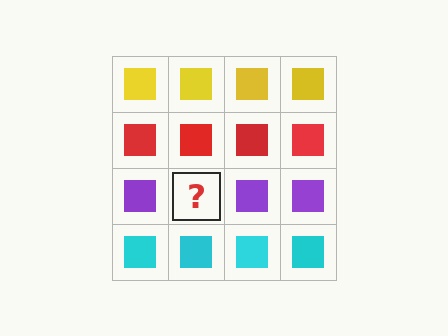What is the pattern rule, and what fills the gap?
The rule is that each row has a consistent color. The gap should be filled with a purple square.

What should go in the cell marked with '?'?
The missing cell should contain a purple square.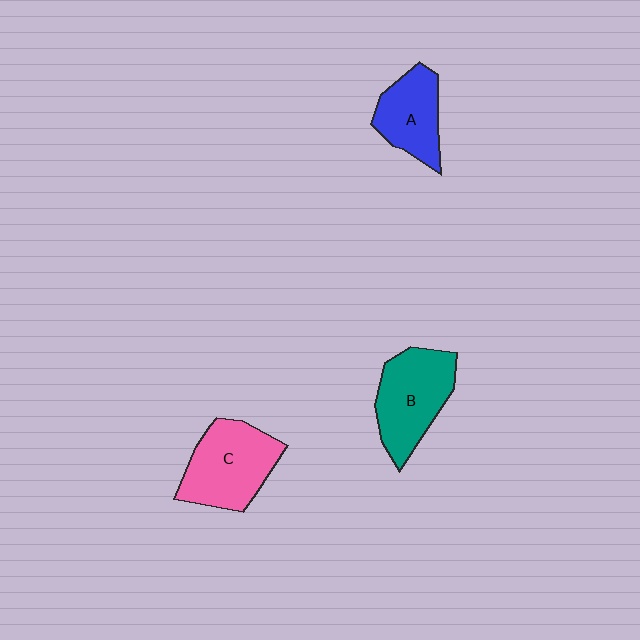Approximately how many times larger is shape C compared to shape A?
Approximately 1.4 times.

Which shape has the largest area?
Shape C (pink).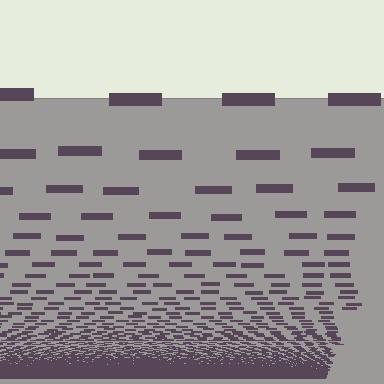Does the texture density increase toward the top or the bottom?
Density increases toward the bottom.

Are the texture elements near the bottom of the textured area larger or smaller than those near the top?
Smaller. The gradient is inverted — elements near the bottom are smaller and denser.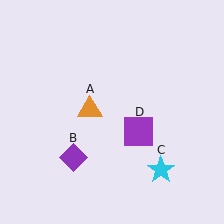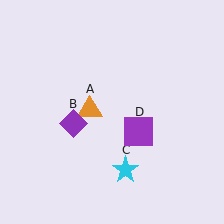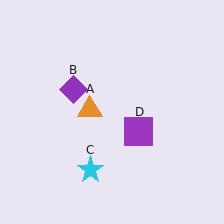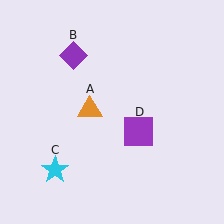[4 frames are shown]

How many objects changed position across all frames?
2 objects changed position: purple diamond (object B), cyan star (object C).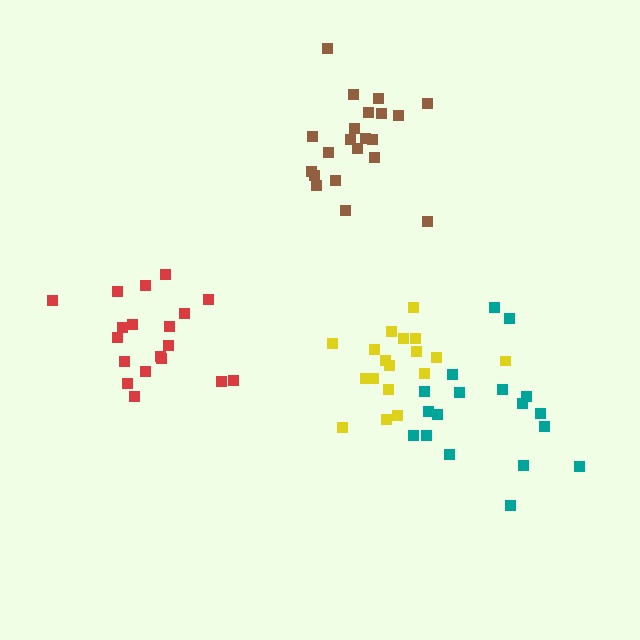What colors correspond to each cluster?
The clusters are colored: brown, yellow, red, teal.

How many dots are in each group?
Group 1: 21 dots, Group 2: 18 dots, Group 3: 19 dots, Group 4: 18 dots (76 total).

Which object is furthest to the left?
The red cluster is leftmost.